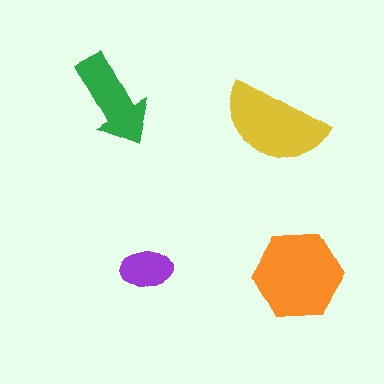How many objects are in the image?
There are 4 objects in the image.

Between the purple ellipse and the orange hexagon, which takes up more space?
The orange hexagon.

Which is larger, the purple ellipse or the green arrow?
The green arrow.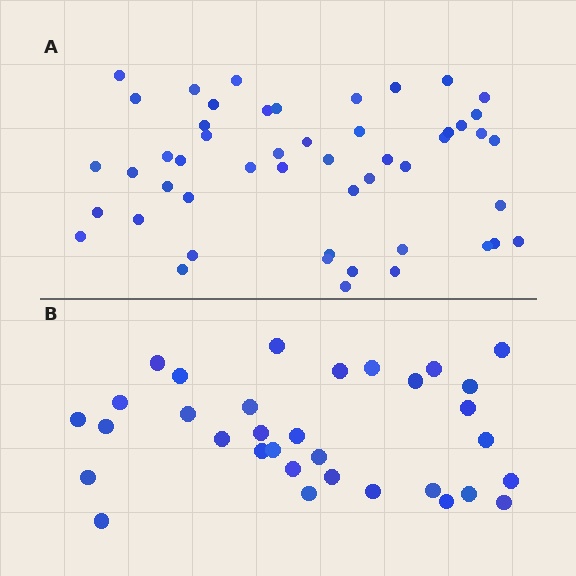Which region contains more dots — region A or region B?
Region A (the top region) has more dots.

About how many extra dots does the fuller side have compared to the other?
Region A has approximately 15 more dots than region B.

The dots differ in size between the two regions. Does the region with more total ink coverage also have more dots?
No. Region B has more total ink coverage because its dots are larger, but region A actually contains more individual dots. Total area can be misleading — the number of items is what matters here.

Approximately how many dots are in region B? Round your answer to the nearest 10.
About 30 dots. (The exact count is 33, which rounds to 30.)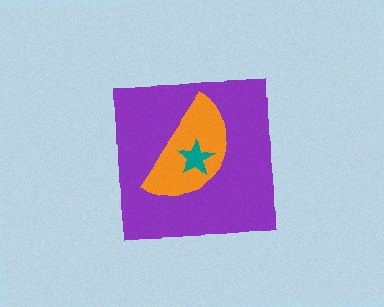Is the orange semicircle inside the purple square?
Yes.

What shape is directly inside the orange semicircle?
The teal star.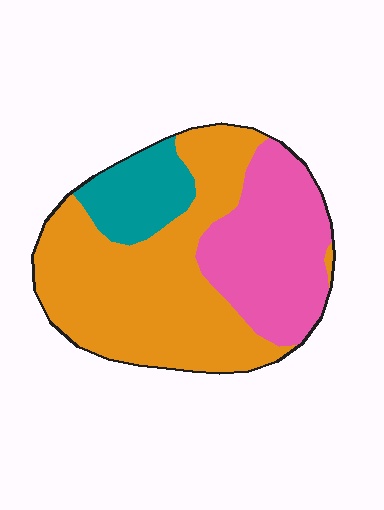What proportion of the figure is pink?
Pink covers roughly 30% of the figure.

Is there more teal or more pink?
Pink.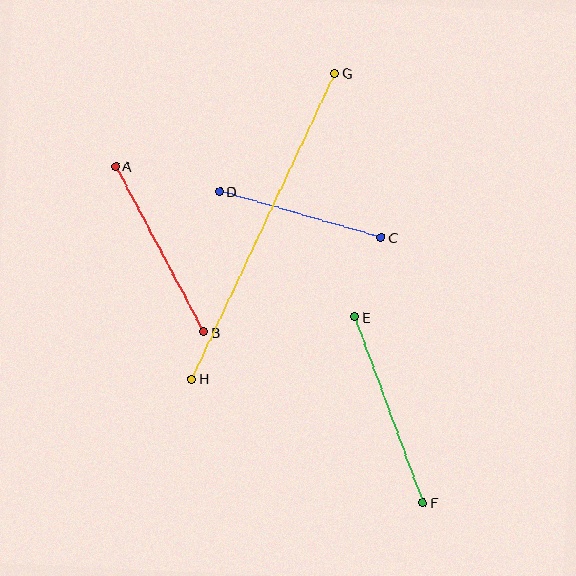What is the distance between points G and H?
The distance is approximately 338 pixels.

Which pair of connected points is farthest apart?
Points G and H are farthest apart.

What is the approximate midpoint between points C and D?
The midpoint is at approximately (300, 215) pixels.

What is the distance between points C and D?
The distance is approximately 168 pixels.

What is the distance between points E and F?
The distance is approximately 198 pixels.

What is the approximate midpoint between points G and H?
The midpoint is at approximately (263, 226) pixels.